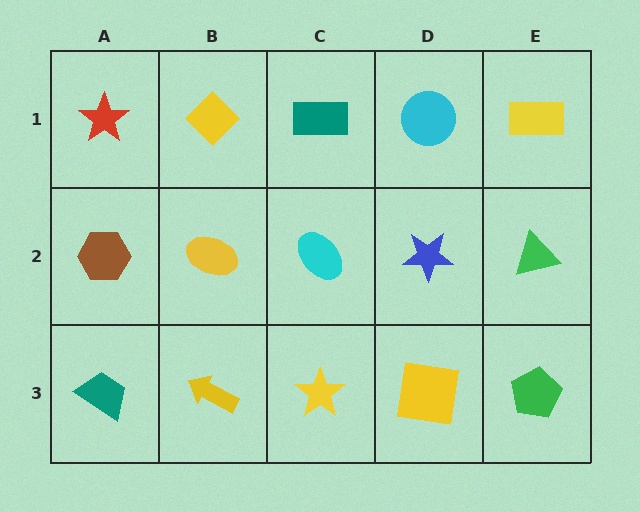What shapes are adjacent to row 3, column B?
A yellow ellipse (row 2, column B), a teal trapezoid (row 3, column A), a yellow star (row 3, column C).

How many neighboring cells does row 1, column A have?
2.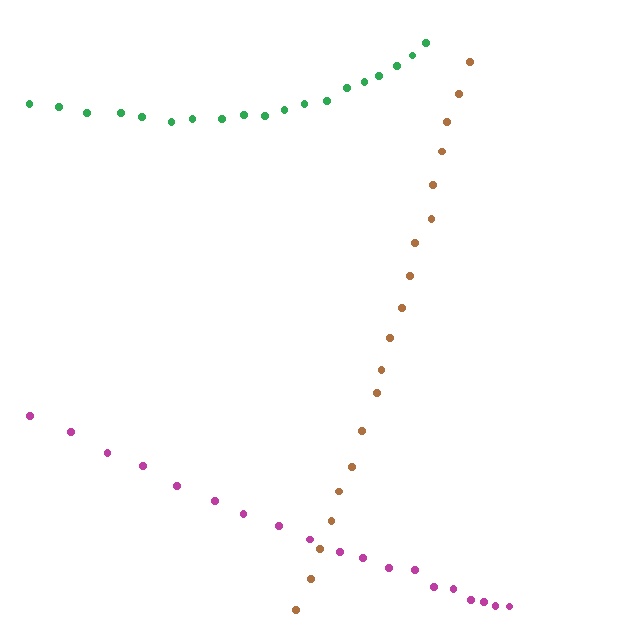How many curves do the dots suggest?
There are 3 distinct paths.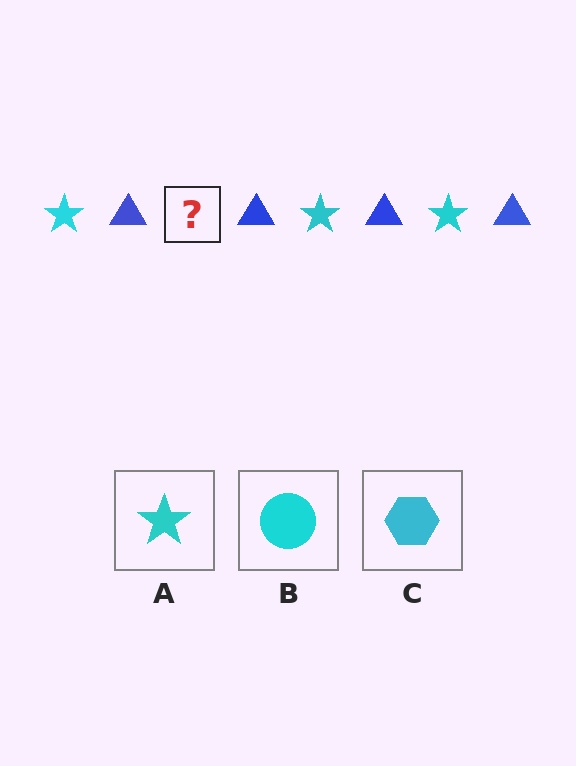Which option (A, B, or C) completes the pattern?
A.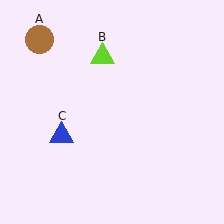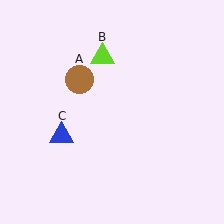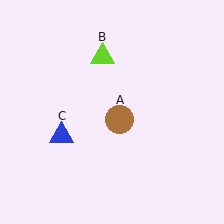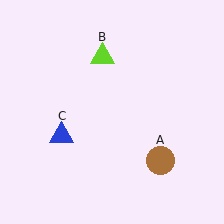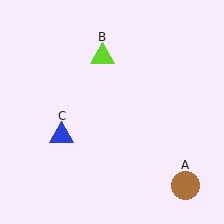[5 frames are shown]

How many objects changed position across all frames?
1 object changed position: brown circle (object A).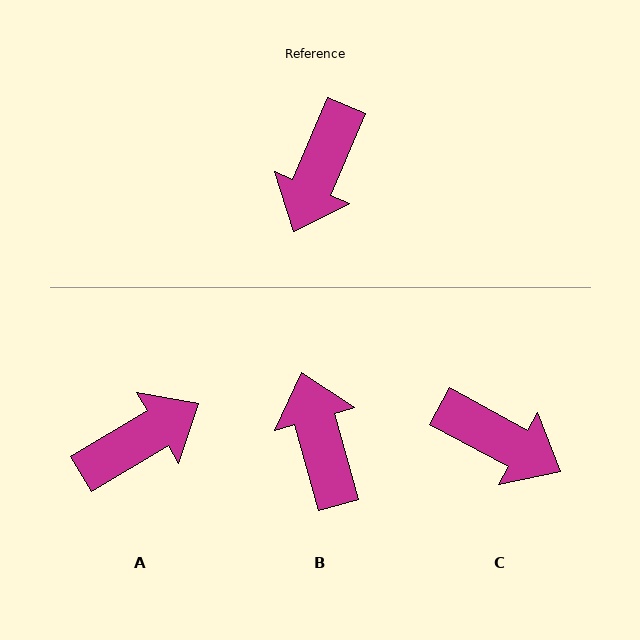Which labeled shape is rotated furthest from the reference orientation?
A, about 144 degrees away.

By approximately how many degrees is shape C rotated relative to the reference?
Approximately 85 degrees counter-clockwise.